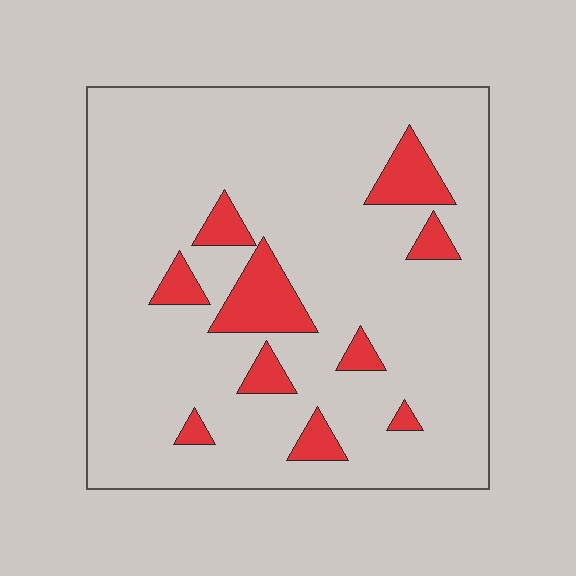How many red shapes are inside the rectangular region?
10.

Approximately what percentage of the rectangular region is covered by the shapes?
Approximately 15%.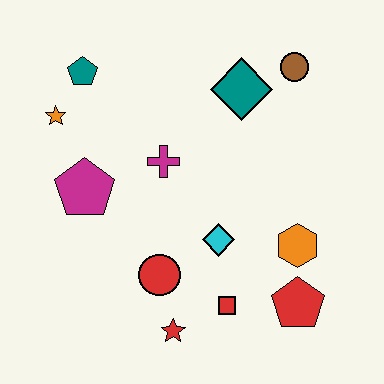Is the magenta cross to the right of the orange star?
Yes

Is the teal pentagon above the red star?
Yes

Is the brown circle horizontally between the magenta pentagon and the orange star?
No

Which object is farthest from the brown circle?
The red star is farthest from the brown circle.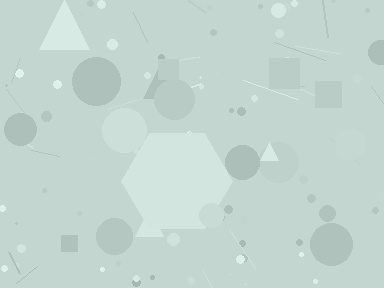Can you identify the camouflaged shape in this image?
The camouflaged shape is a hexagon.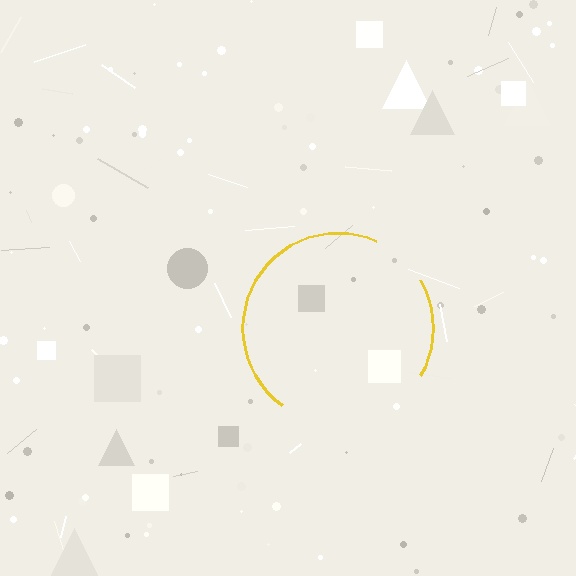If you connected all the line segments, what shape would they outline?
They would outline a circle.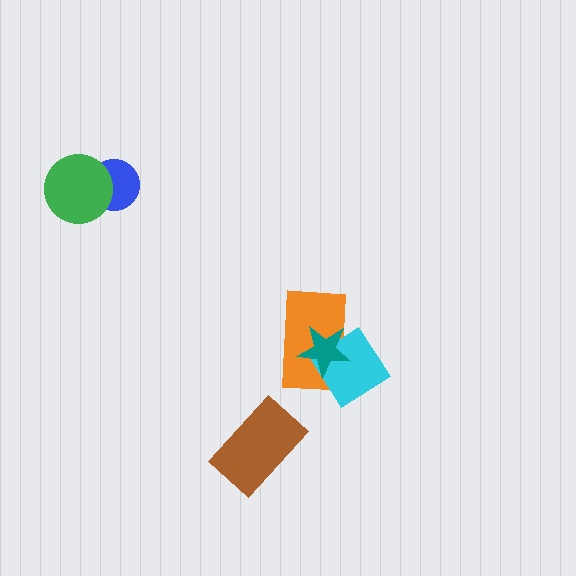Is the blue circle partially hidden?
Yes, it is partially covered by another shape.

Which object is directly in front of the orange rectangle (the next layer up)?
The cyan diamond is directly in front of the orange rectangle.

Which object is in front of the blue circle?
The green circle is in front of the blue circle.